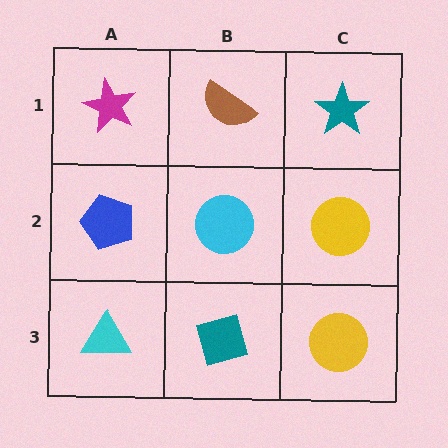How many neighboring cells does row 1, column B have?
3.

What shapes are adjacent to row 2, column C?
A teal star (row 1, column C), a yellow circle (row 3, column C), a cyan circle (row 2, column B).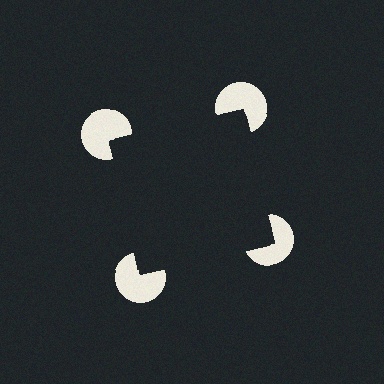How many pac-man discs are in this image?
There are 4 — one at each vertex of the illusory square.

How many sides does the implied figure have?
4 sides.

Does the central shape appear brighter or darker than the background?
It typically appears slightly darker than the background, even though no actual brightness change is drawn.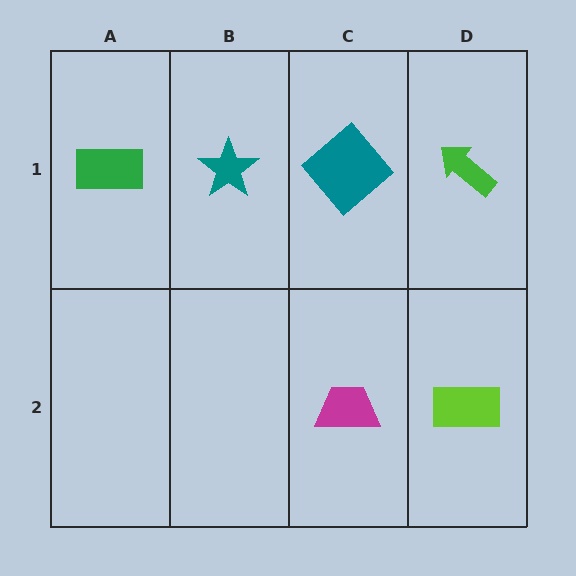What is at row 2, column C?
A magenta trapezoid.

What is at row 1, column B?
A teal star.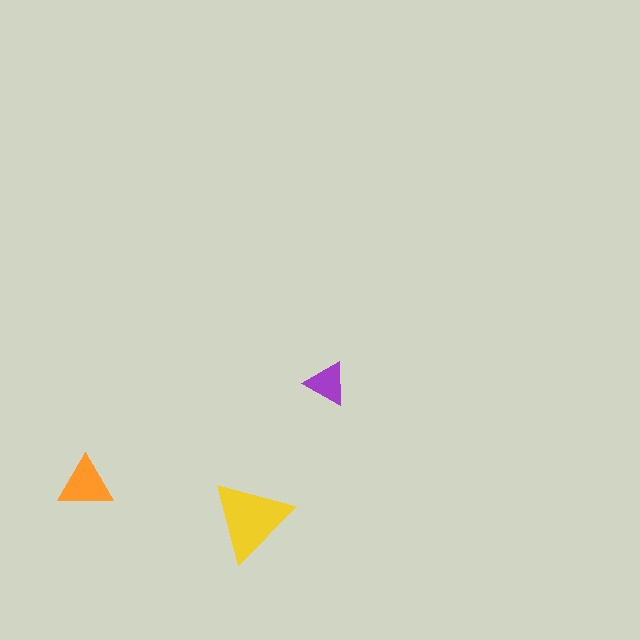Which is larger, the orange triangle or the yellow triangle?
The yellow one.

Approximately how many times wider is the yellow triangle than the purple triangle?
About 2 times wider.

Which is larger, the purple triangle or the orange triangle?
The orange one.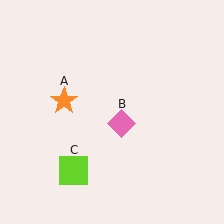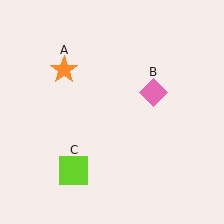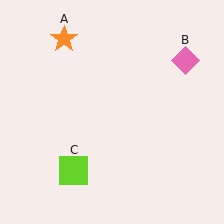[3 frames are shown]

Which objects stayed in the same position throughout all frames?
Lime square (object C) remained stationary.